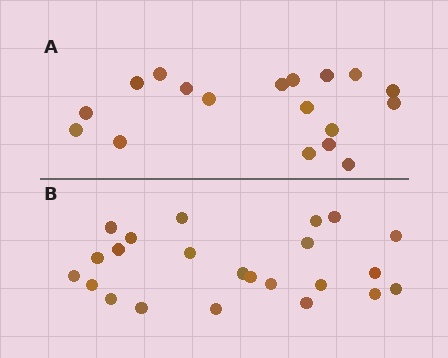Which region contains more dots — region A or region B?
Region B (the bottom region) has more dots.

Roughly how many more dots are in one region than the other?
Region B has about 5 more dots than region A.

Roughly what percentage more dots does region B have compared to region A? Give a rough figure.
About 30% more.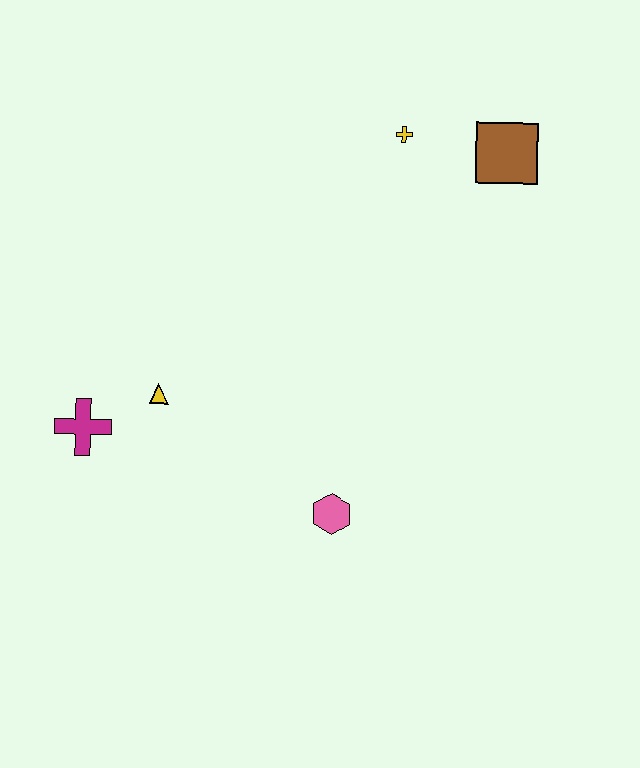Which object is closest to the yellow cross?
The brown square is closest to the yellow cross.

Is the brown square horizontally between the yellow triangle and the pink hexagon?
No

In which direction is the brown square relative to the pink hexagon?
The brown square is above the pink hexagon.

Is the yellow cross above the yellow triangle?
Yes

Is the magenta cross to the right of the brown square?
No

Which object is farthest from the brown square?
The magenta cross is farthest from the brown square.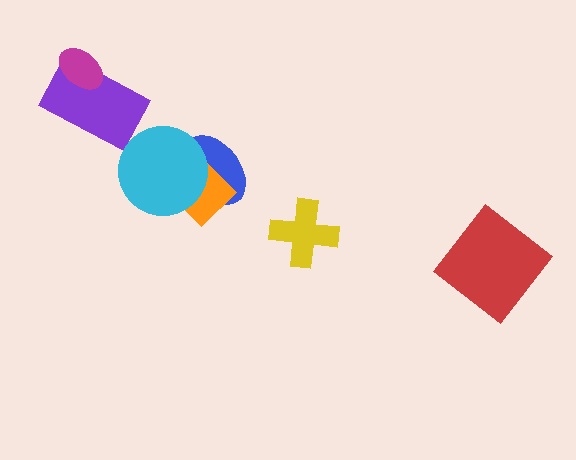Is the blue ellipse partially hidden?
Yes, it is partially covered by another shape.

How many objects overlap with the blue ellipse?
2 objects overlap with the blue ellipse.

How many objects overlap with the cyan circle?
2 objects overlap with the cyan circle.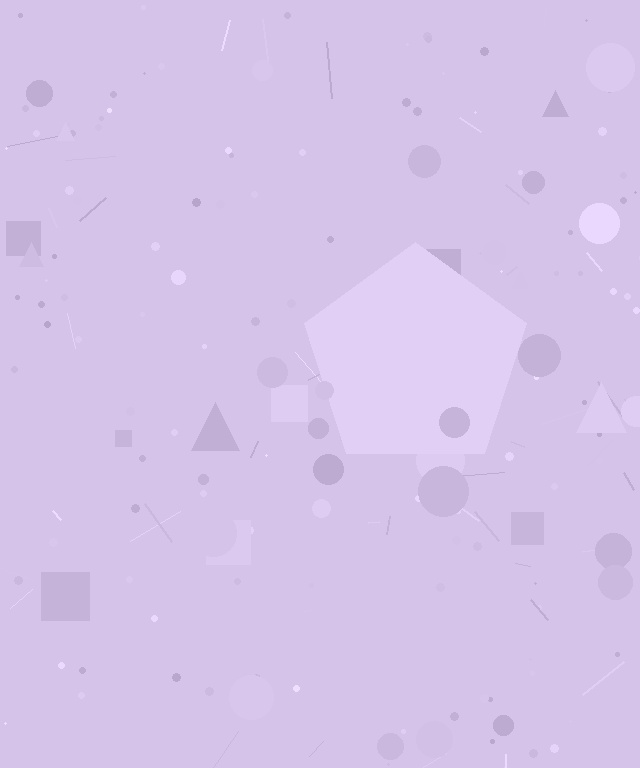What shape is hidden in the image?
A pentagon is hidden in the image.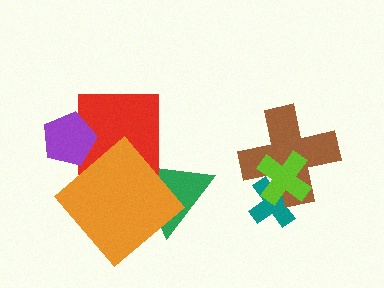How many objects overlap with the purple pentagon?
1 object overlaps with the purple pentagon.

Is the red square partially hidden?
Yes, it is partially covered by another shape.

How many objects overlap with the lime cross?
2 objects overlap with the lime cross.